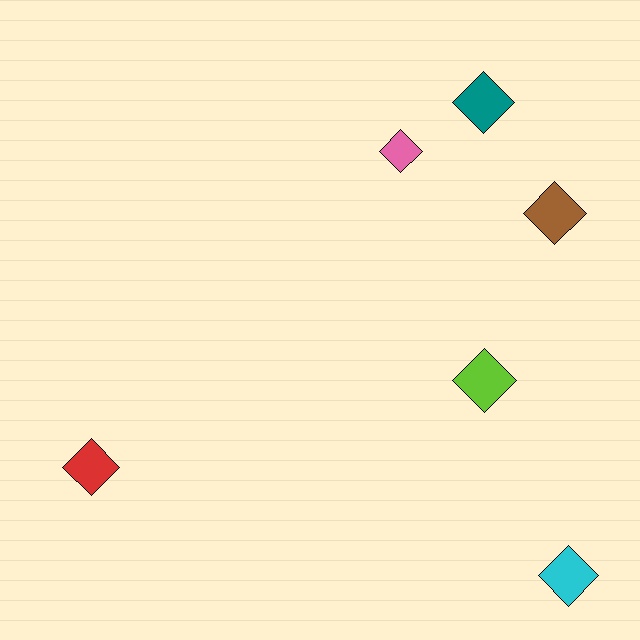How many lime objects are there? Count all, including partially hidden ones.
There is 1 lime object.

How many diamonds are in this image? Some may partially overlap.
There are 6 diamonds.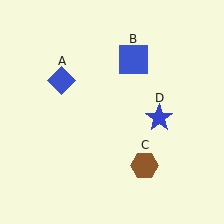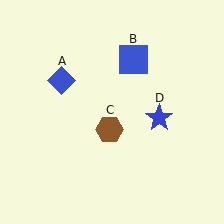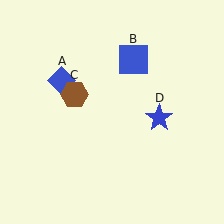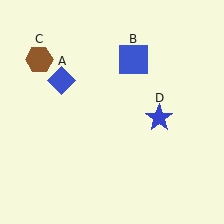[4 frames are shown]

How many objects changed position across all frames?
1 object changed position: brown hexagon (object C).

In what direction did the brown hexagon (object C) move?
The brown hexagon (object C) moved up and to the left.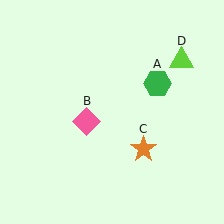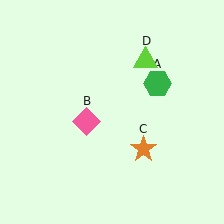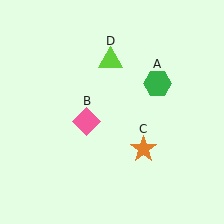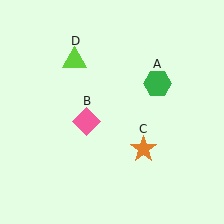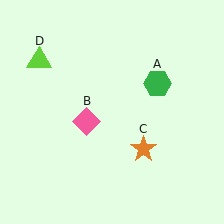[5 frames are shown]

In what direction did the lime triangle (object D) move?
The lime triangle (object D) moved left.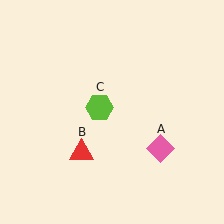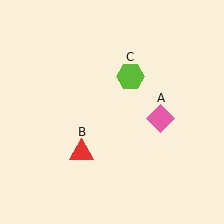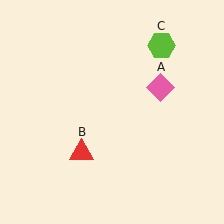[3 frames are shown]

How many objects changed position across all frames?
2 objects changed position: pink diamond (object A), lime hexagon (object C).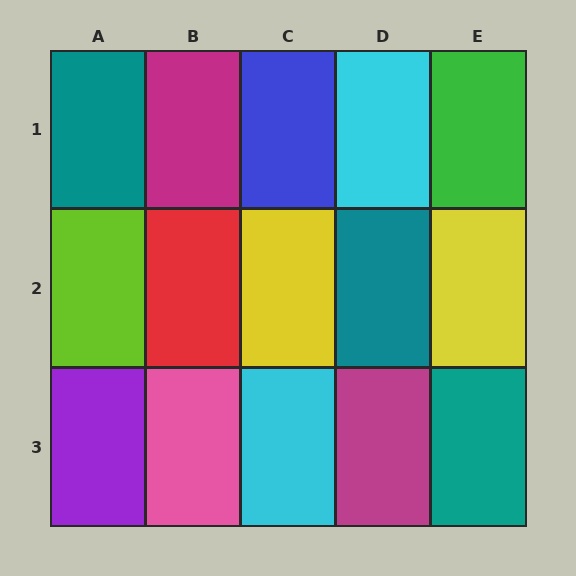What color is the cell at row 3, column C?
Cyan.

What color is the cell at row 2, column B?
Red.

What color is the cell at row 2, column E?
Yellow.